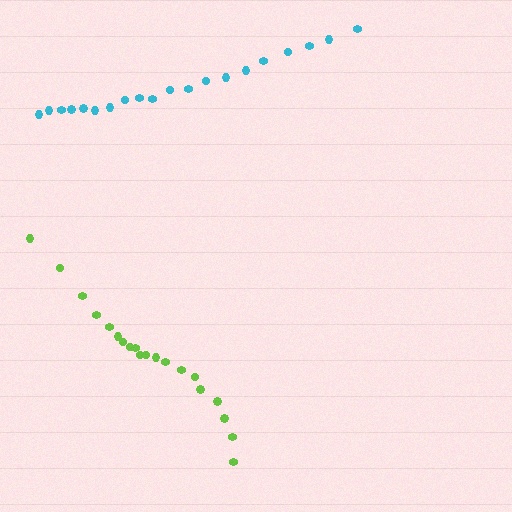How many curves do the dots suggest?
There are 2 distinct paths.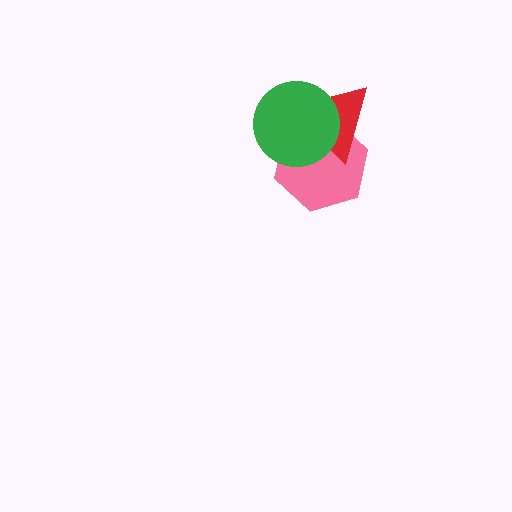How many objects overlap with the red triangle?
2 objects overlap with the red triangle.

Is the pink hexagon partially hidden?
Yes, it is partially covered by another shape.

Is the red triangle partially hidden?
Yes, it is partially covered by another shape.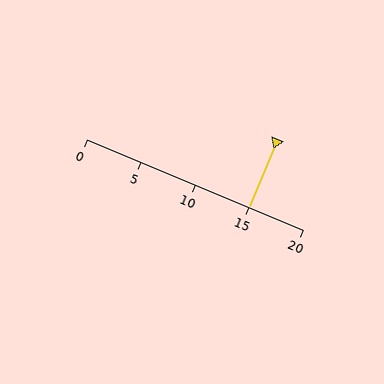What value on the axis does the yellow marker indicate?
The marker indicates approximately 15.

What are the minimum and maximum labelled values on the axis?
The axis runs from 0 to 20.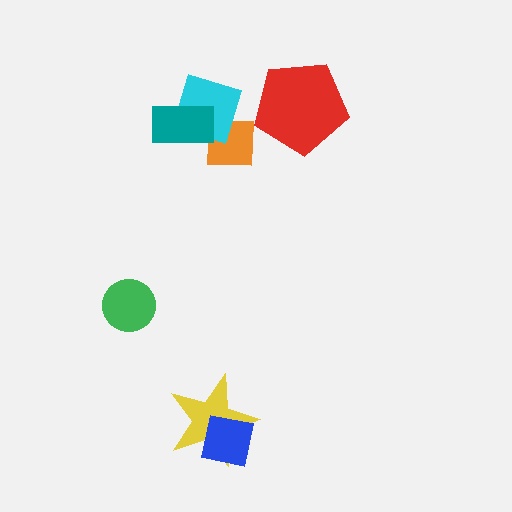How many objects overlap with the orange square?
2 objects overlap with the orange square.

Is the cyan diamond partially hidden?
Yes, it is partially covered by another shape.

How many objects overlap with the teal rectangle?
2 objects overlap with the teal rectangle.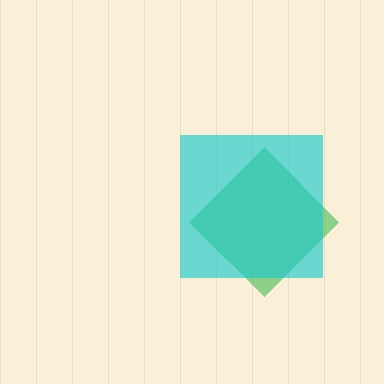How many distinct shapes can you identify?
There are 2 distinct shapes: a green diamond, a cyan square.